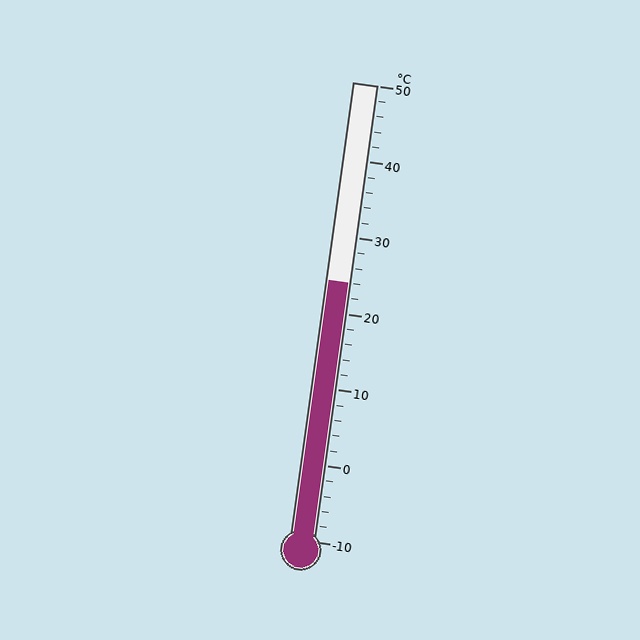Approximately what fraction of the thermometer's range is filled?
The thermometer is filled to approximately 55% of its range.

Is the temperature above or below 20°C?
The temperature is above 20°C.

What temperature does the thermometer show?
The thermometer shows approximately 24°C.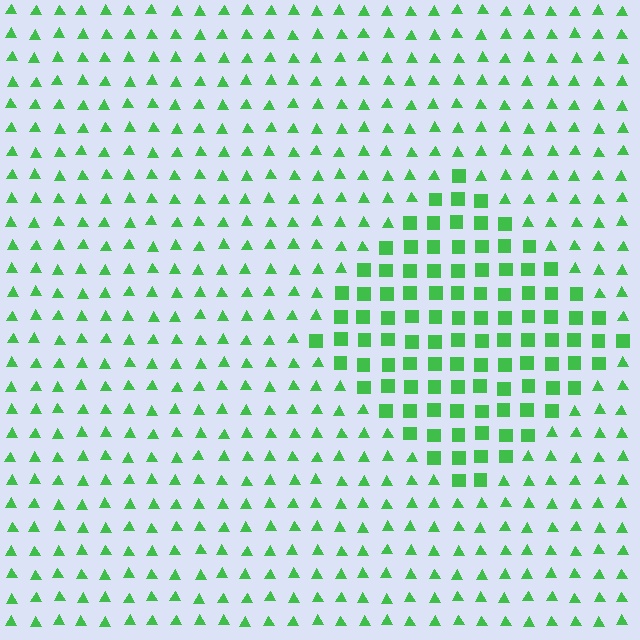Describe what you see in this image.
The image is filled with small green elements arranged in a uniform grid. A diamond-shaped region contains squares, while the surrounding area contains triangles. The boundary is defined purely by the change in element shape.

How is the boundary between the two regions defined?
The boundary is defined by a change in element shape: squares inside vs. triangles outside. All elements share the same color and spacing.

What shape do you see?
I see a diamond.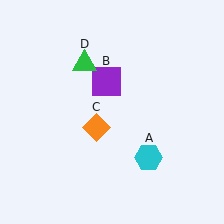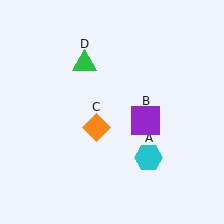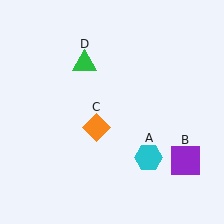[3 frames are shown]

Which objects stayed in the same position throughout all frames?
Cyan hexagon (object A) and orange diamond (object C) and green triangle (object D) remained stationary.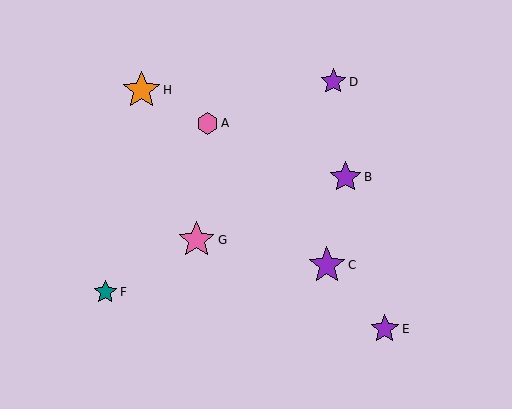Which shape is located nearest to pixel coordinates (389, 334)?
The purple star (labeled E) at (385, 329) is nearest to that location.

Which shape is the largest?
The orange star (labeled H) is the largest.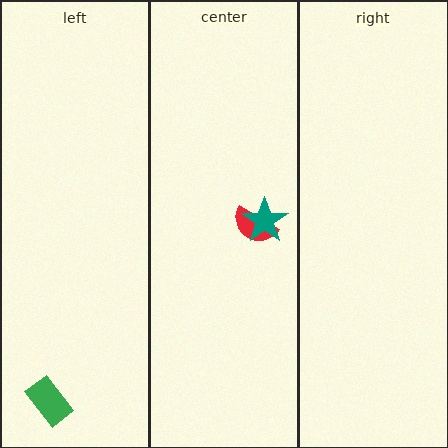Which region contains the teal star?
The center region.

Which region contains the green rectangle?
The left region.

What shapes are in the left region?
The green rectangle.